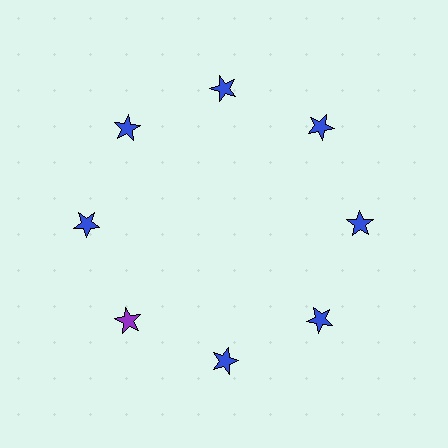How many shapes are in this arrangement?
There are 8 shapes arranged in a ring pattern.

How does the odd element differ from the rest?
It has a different color: purple instead of blue.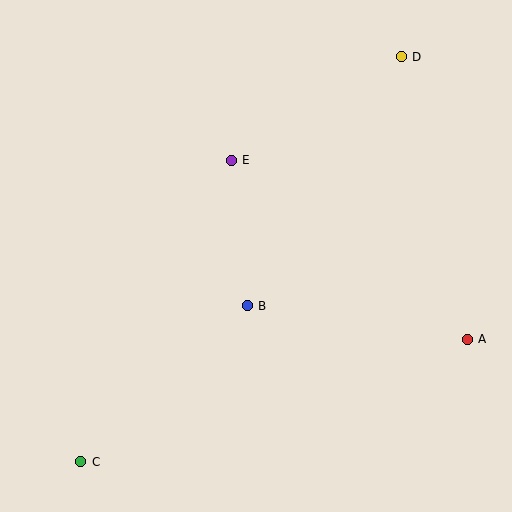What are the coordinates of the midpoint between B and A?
The midpoint between B and A is at (357, 322).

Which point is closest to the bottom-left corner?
Point C is closest to the bottom-left corner.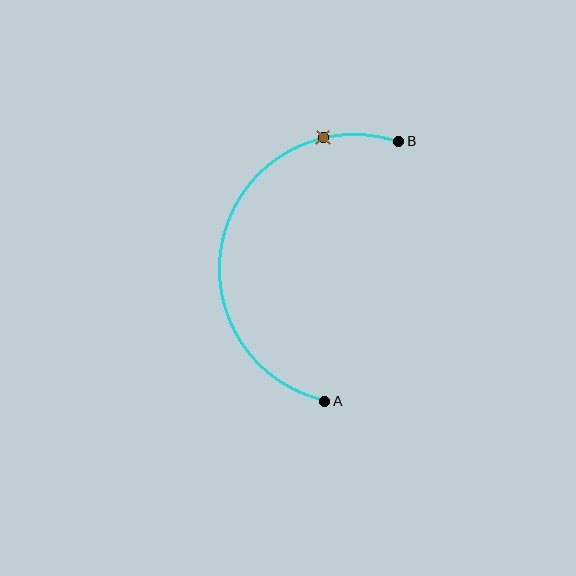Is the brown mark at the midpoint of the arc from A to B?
No. The brown mark lies on the arc but is closer to endpoint B. The arc midpoint would be at the point on the curve equidistant along the arc from both A and B.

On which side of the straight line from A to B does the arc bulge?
The arc bulges to the left of the straight line connecting A and B.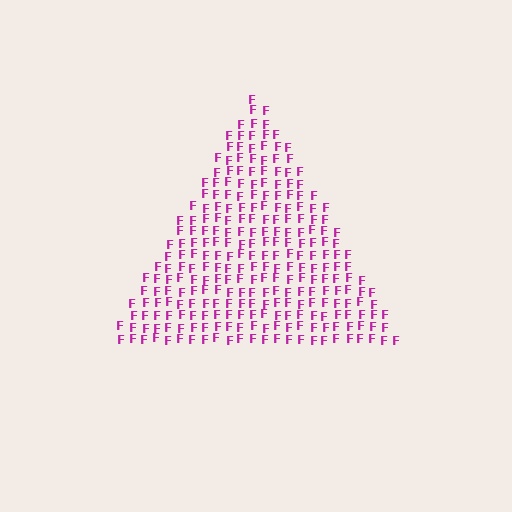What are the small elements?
The small elements are letter F's.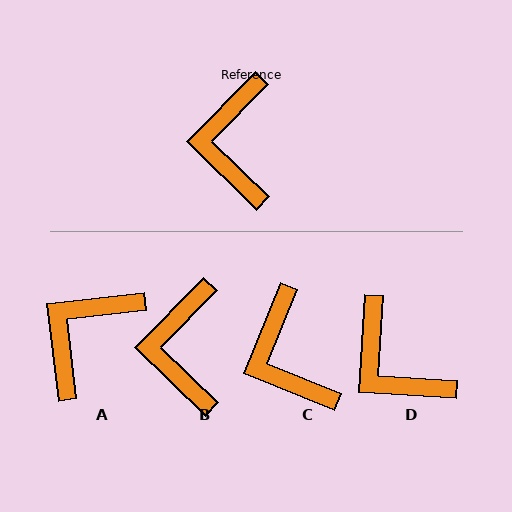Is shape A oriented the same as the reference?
No, it is off by about 39 degrees.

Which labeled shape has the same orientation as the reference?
B.